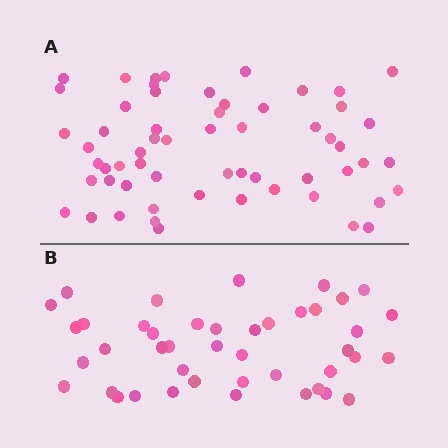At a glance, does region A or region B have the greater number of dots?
Region A (the top region) has more dots.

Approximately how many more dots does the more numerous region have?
Region A has approximately 15 more dots than region B.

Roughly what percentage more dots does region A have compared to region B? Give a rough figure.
About 35% more.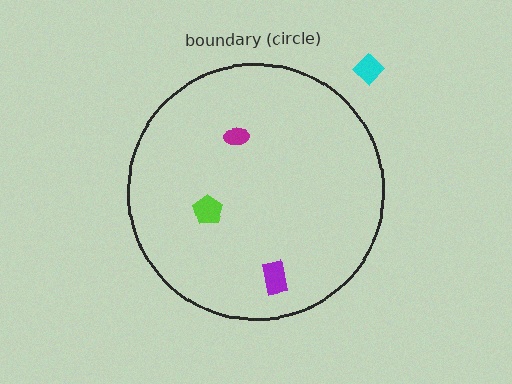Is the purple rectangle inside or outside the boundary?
Inside.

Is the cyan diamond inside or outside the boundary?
Outside.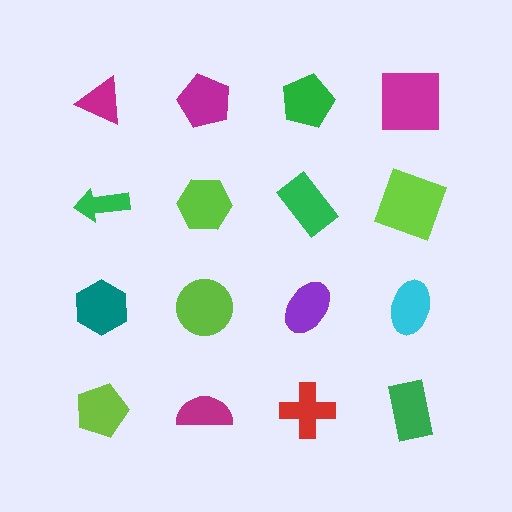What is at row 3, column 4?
A cyan ellipse.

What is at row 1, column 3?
A green pentagon.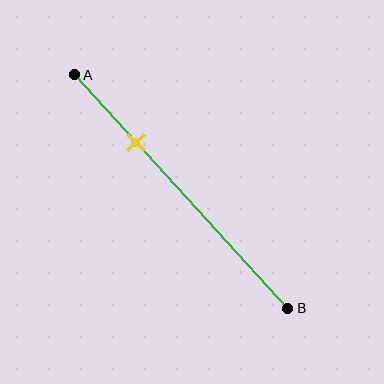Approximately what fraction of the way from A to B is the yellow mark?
The yellow mark is approximately 30% of the way from A to B.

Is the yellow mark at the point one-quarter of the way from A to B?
No, the mark is at about 30% from A, not at the 25% one-quarter point.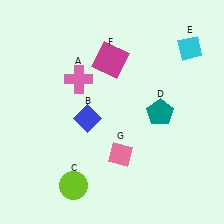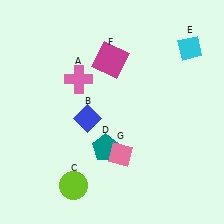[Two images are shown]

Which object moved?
The teal pentagon (D) moved left.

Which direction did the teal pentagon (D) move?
The teal pentagon (D) moved left.